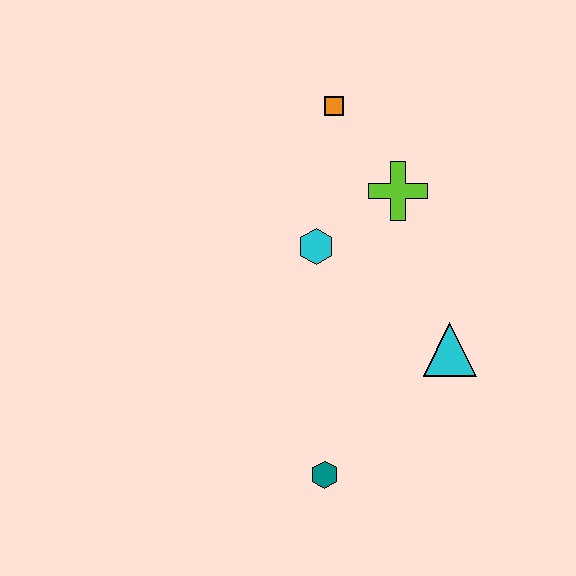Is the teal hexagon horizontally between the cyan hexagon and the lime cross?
Yes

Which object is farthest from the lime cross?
The teal hexagon is farthest from the lime cross.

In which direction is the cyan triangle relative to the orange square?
The cyan triangle is below the orange square.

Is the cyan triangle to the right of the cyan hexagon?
Yes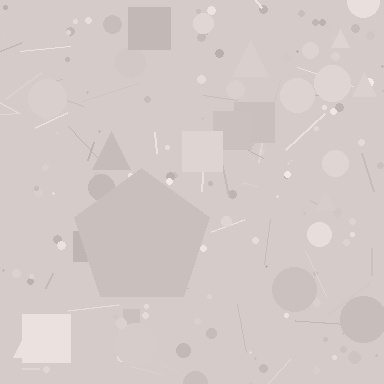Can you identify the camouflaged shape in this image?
The camouflaged shape is a pentagon.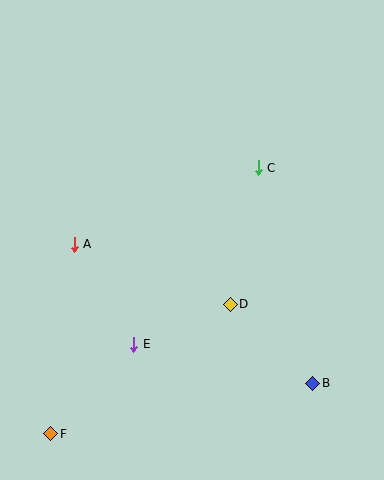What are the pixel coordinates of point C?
Point C is at (258, 168).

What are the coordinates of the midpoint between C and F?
The midpoint between C and F is at (155, 301).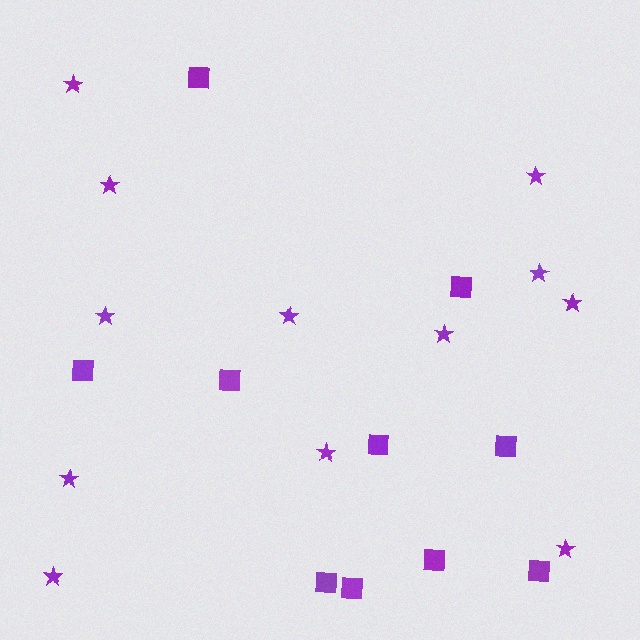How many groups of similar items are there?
There are 2 groups: one group of squares (10) and one group of stars (12).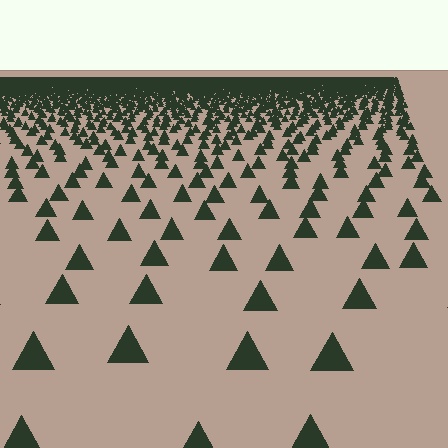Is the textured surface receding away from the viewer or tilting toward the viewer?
The surface is receding away from the viewer. Texture elements get smaller and denser toward the top.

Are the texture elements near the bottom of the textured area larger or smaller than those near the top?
Larger. Near the bottom, elements are closer to the viewer and appear at a bigger on-screen size.